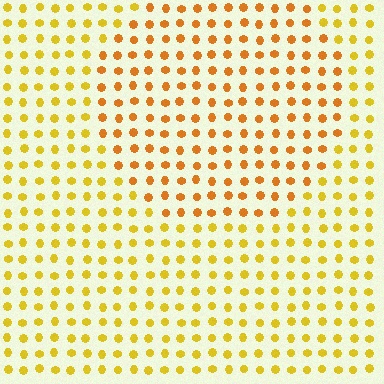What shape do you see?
I see a circle.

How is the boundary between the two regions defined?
The boundary is defined purely by a slight shift in hue (about 24 degrees). Spacing, size, and orientation are identical on both sides.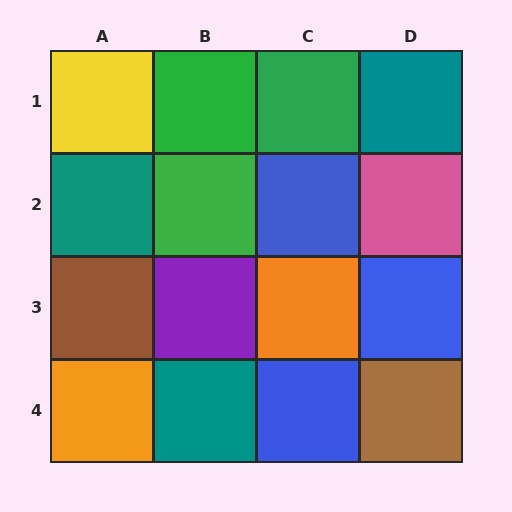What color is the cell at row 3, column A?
Brown.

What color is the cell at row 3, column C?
Orange.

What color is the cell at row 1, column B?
Green.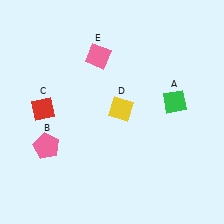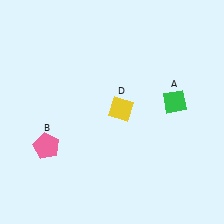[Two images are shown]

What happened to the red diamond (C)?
The red diamond (C) was removed in Image 2. It was in the top-left area of Image 1.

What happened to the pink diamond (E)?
The pink diamond (E) was removed in Image 2. It was in the top-left area of Image 1.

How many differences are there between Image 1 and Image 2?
There are 2 differences between the two images.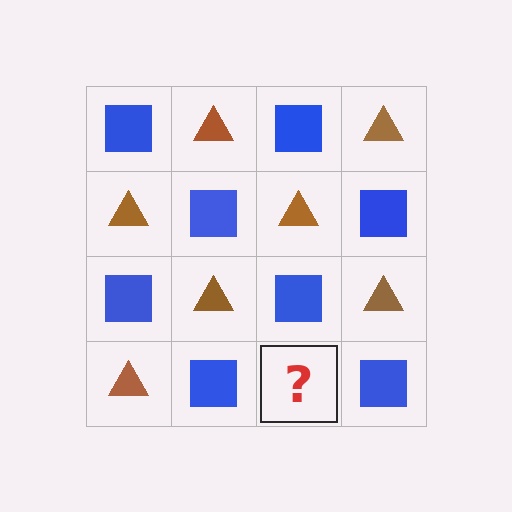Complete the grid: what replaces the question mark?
The question mark should be replaced with a brown triangle.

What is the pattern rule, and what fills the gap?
The rule is that it alternates blue square and brown triangle in a checkerboard pattern. The gap should be filled with a brown triangle.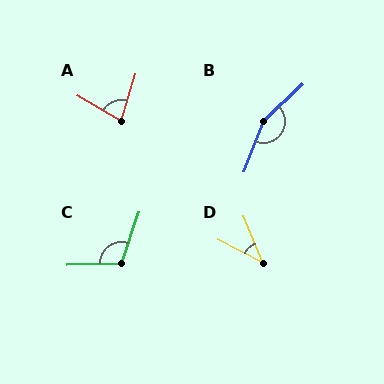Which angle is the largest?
B, at approximately 154 degrees.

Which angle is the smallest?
D, at approximately 40 degrees.